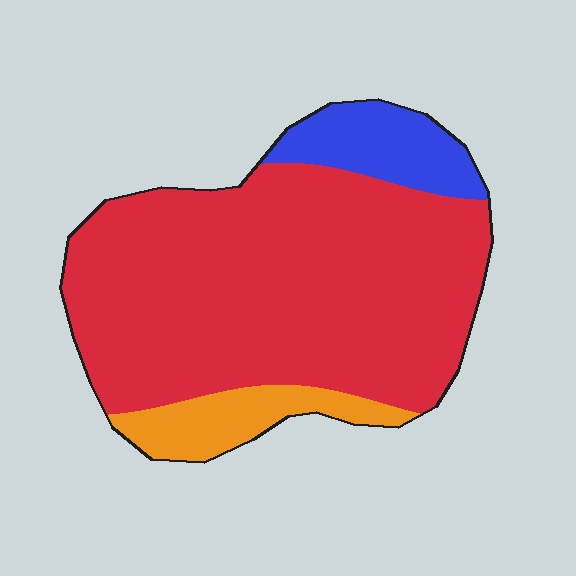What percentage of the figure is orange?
Orange takes up less than a quarter of the figure.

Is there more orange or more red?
Red.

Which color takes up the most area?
Red, at roughly 75%.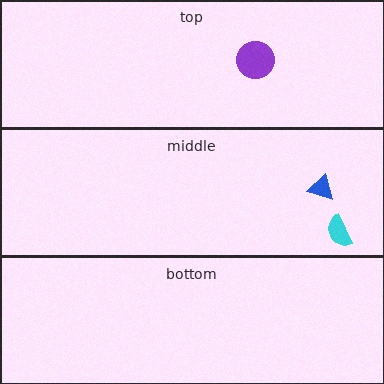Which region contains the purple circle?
The top region.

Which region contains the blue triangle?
The middle region.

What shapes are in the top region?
The purple circle.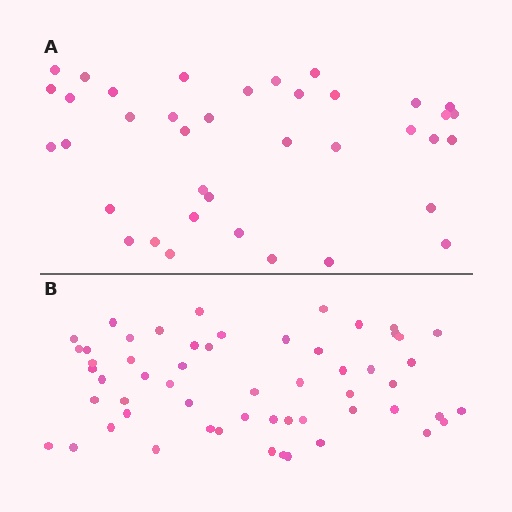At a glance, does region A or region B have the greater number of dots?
Region B (the bottom region) has more dots.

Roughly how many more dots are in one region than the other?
Region B has approximately 20 more dots than region A.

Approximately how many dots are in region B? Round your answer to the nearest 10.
About 60 dots. (The exact count is 56, which rounds to 60.)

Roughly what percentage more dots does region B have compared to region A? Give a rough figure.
About 45% more.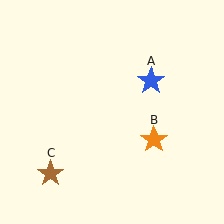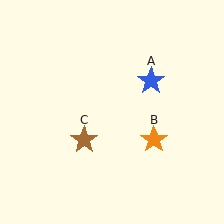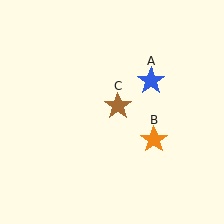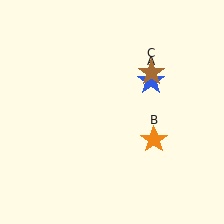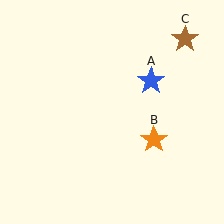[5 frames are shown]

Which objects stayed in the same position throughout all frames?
Blue star (object A) and orange star (object B) remained stationary.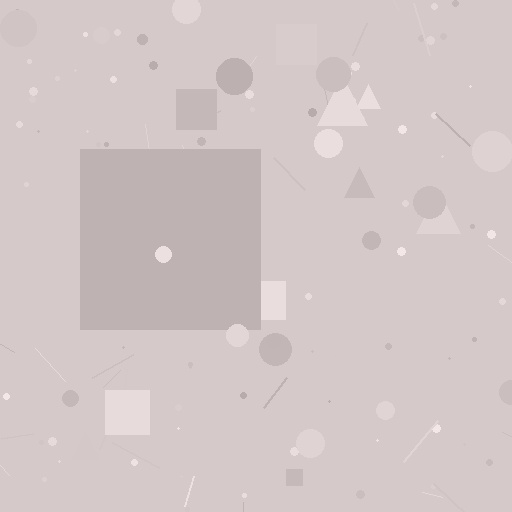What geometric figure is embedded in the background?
A square is embedded in the background.